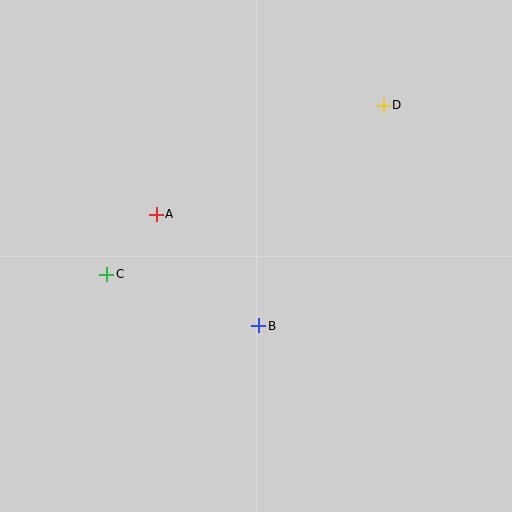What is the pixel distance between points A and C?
The distance between A and C is 78 pixels.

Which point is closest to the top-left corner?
Point A is closest to the top-left corner.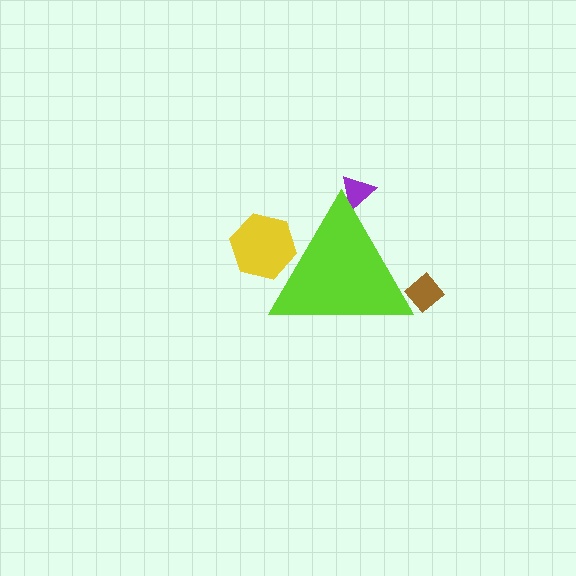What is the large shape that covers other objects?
A lime triangle.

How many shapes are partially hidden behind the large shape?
3 shapes are partially hidden.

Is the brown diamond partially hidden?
Yes, the brown diamond is partially hidden behind the lime triangle.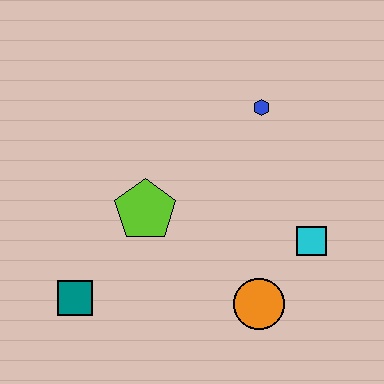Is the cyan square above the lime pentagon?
No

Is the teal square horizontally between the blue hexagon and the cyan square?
No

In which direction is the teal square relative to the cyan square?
The teal square is to the left of the cyan square.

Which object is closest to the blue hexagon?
The cyan square is closest to the blue hexagon.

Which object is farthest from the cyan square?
The teal square is farthest from the cyan square.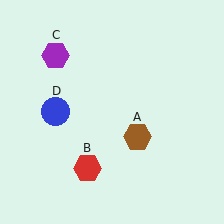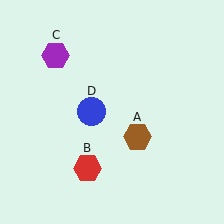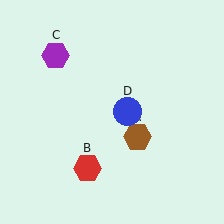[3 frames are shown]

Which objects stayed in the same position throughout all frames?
Brown hexagon (object A) and red hexagon (object B) and purple hexagon (object C) remained stationary.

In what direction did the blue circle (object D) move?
The blue circle (object D) moved right.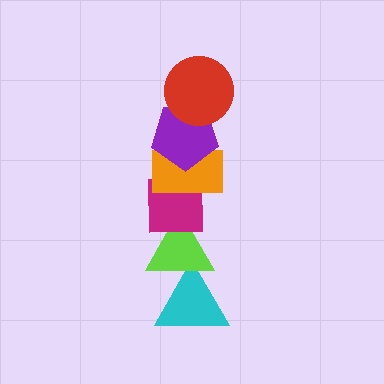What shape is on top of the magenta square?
The orange rectangle is on top of the magenta square.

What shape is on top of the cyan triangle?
The lime triangle is on top of the cyan triangle.